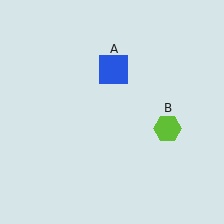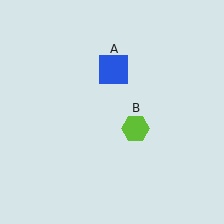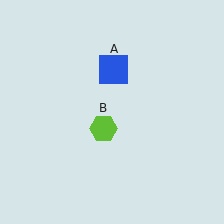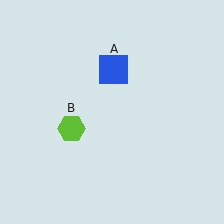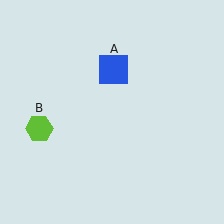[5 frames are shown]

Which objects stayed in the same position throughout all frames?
Blue square (object A) remained stationary.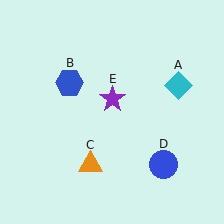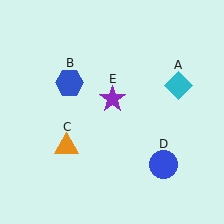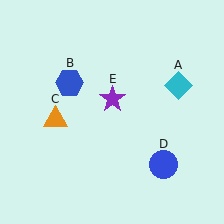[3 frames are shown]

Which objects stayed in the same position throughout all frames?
Cyan diamond (object A) and blue hexagon (object B) and blue circle (object D) and purple star (object E) remained stationary.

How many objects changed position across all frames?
1 object changed position: orange triangle (object C).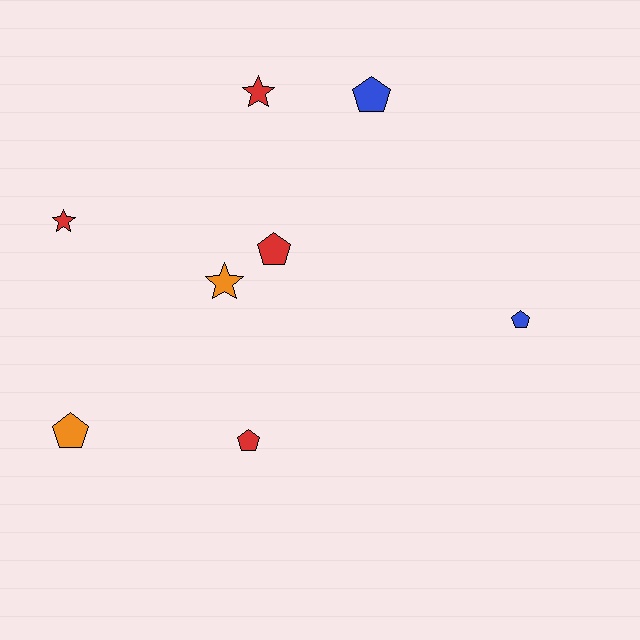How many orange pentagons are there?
There is 1 orange pentagon.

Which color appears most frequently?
Red, with 4 objects.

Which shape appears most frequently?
Pentagon, with 5 objects.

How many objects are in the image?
There are 8 objects.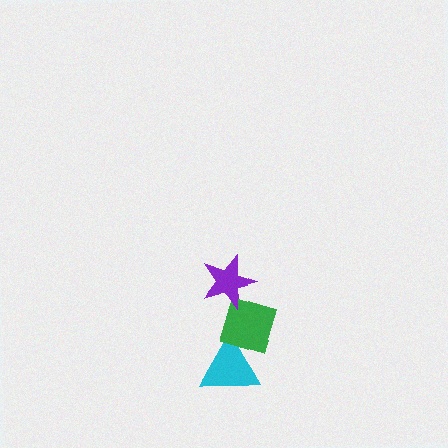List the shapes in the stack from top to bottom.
From top to bottom: the purple star, the green diamond, the cyan triangle.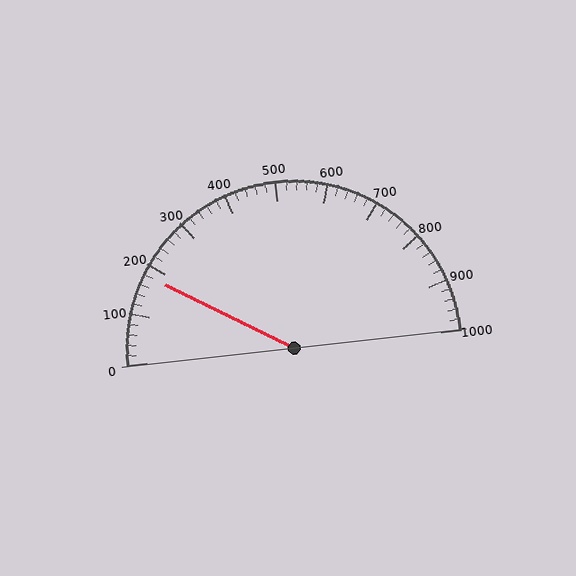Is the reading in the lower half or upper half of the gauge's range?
The reading is in the lower half of the range (0 to 1000).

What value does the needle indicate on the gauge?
The needle indicates approximately 180.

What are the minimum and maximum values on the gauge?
The gauge ranges from 0 to 1000.